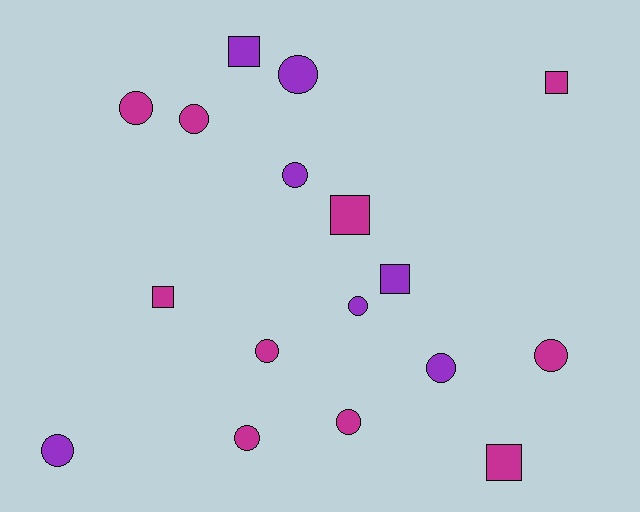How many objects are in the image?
There are 17 objects.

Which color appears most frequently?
Magenta, with 10 objects.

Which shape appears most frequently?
Circle, with 11 objects.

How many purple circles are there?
There are 5 purple circles.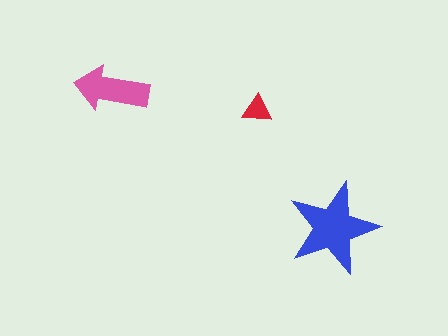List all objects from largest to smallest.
The blue star, the pink arrow, the red triangle.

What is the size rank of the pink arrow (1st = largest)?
2nd.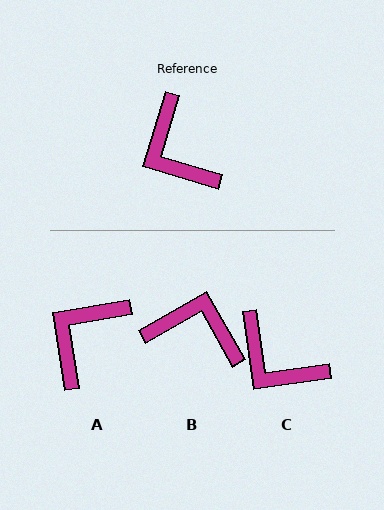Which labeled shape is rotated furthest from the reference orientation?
B, about 134 degrees away.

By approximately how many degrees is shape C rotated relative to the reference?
Approximately 25 degrees counter-clockwise.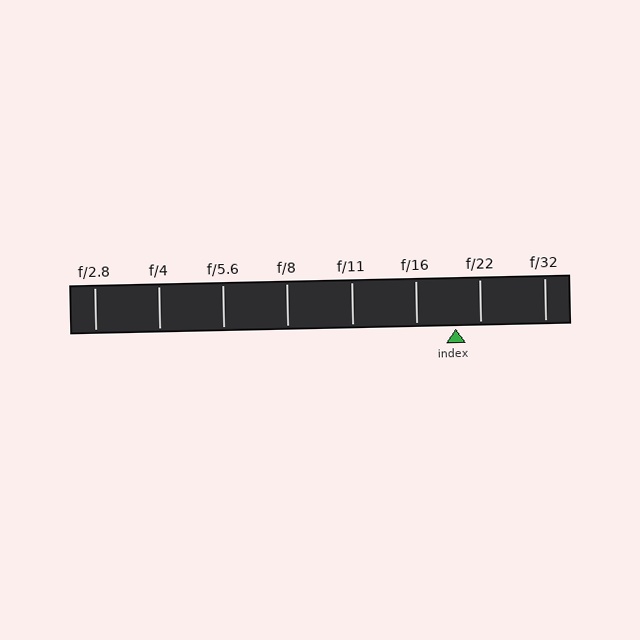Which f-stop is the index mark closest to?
The index mark is closest to f/22.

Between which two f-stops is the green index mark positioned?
The index mark is between f/16 and f/22.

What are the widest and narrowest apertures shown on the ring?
The widest aperture shown is f/2.8 and the narrowest is f/32.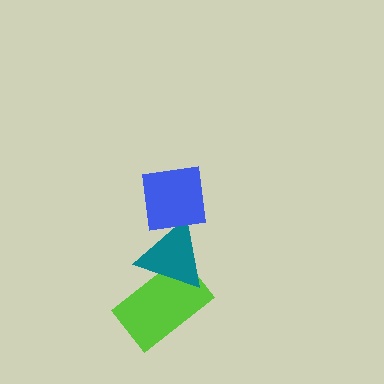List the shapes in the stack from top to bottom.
From top to bottom: the blue square, the teal triangle, the lime rectangle.